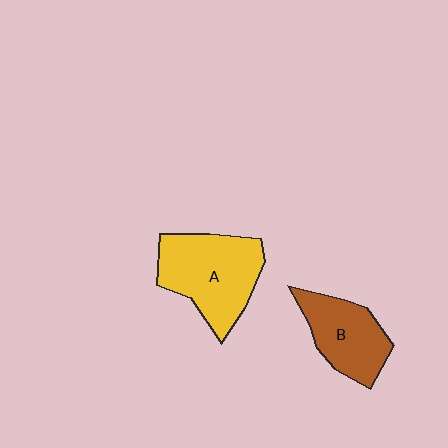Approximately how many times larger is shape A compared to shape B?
Approximately 1.4 times.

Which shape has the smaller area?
Shape B (brown).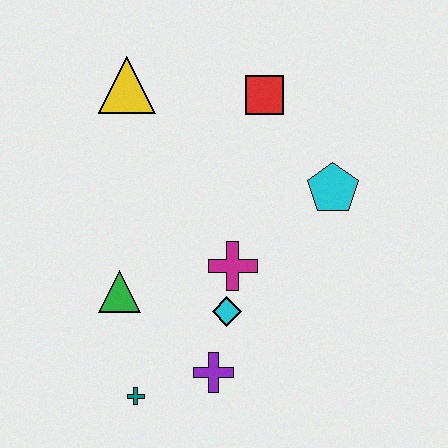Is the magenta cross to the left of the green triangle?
No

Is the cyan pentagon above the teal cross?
Yes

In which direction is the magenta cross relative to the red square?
The magenta cross is below the red square.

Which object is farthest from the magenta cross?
The yellow triangle is farthest from the magenta cross.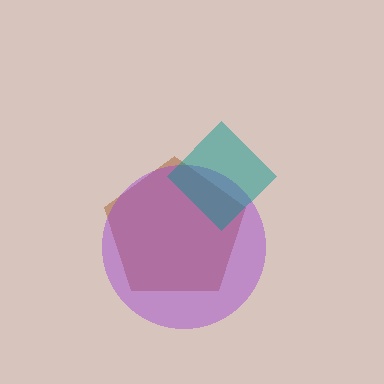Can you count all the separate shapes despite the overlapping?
Yes, there are 3 separate shapes.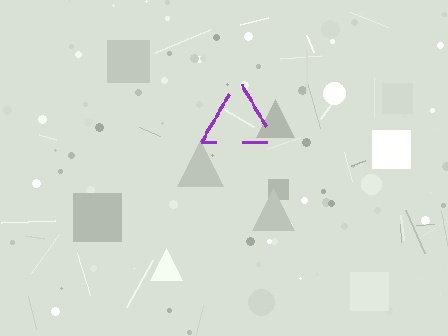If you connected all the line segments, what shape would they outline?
They would outline a triangle.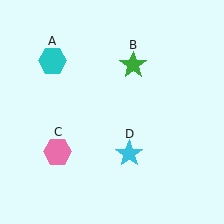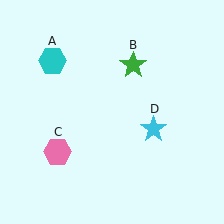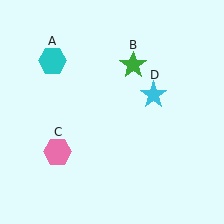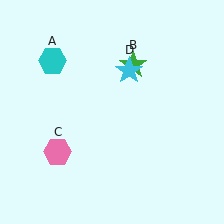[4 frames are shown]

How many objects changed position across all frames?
1 object changed position: cyan star (object D).